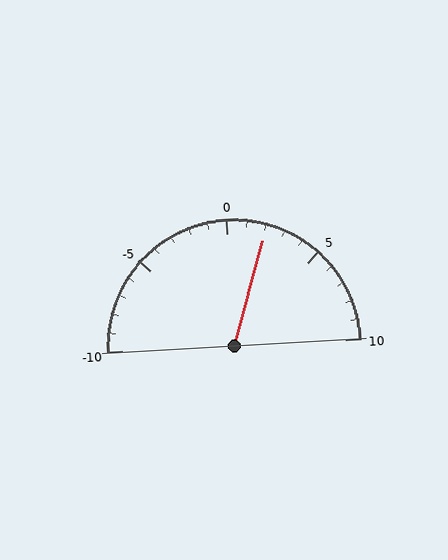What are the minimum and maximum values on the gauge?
The gauge ranges from -10 to 10.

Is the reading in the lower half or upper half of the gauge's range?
The reading is in the upper half of the range (-10 to 10).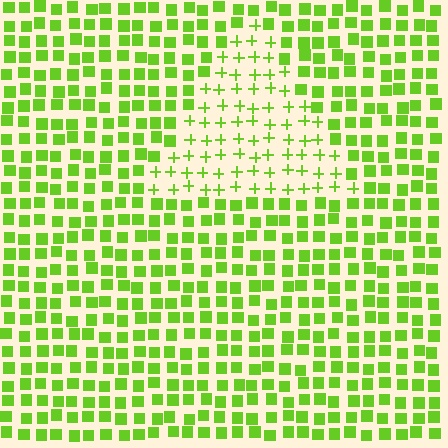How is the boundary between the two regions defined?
The boundary is defined by a change in element shape: plus signs inside vs. squares outside. All elements share the same color and spacing.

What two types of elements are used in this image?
The image uses plus signs inside the triangle region and squares outside it.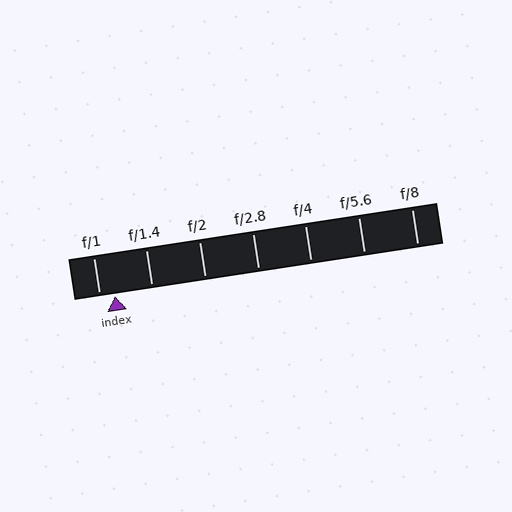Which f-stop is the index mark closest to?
The index mark is closest to f/1.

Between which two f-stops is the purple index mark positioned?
The index mark is between f/1 and f/1.4.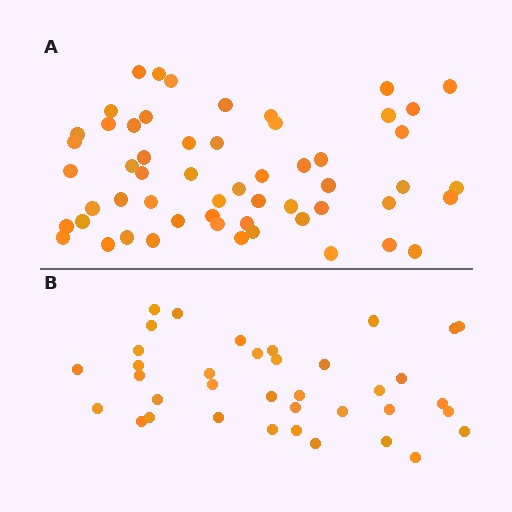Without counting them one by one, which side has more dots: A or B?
Region A (the top region) has more dots.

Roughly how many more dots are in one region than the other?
Region A has approximately 20 more dots than region B.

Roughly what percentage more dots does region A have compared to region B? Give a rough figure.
About 50% more.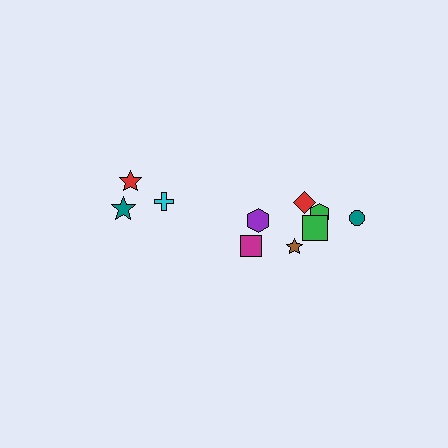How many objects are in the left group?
There are 3 objects.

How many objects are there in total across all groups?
There are 10 objects.